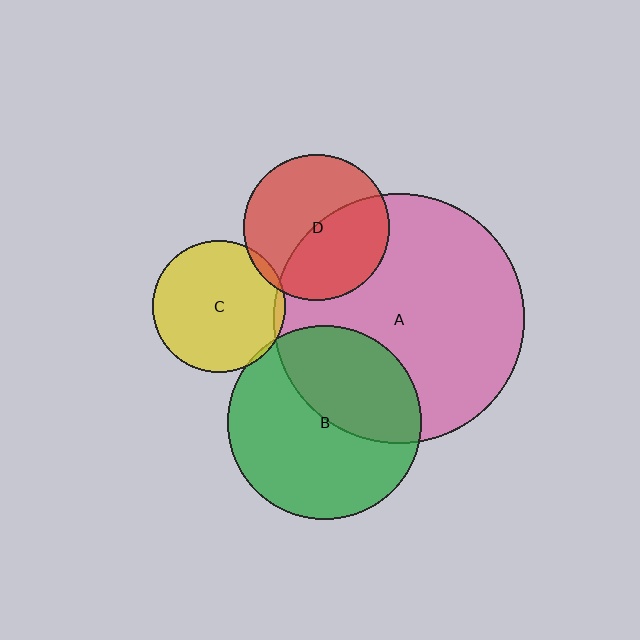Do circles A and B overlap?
Yes.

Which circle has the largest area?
Circle A (pink).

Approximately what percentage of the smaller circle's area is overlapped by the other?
Approximately 40%.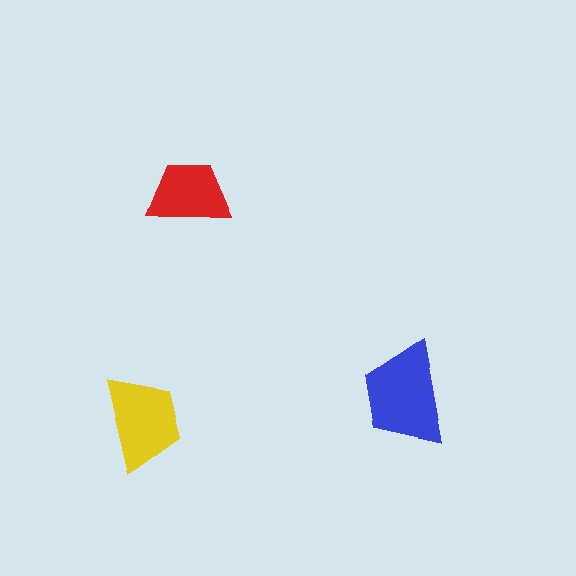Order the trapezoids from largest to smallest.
the blue one, the yellow one, the red one.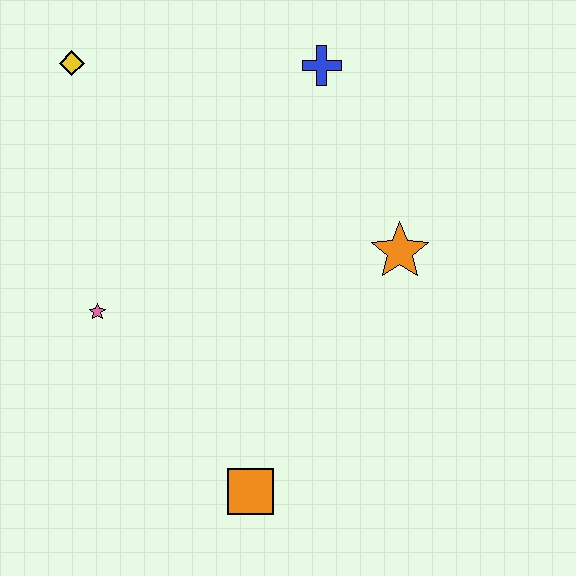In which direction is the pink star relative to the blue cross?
The pink star is below the blue cross.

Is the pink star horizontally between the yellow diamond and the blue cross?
Yes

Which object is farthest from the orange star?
The yellow diamond is farthest from the orange star.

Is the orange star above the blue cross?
No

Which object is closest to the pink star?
The orange square is closest to the pink star.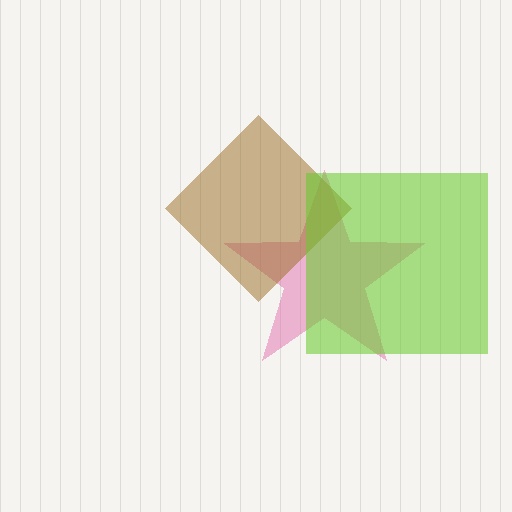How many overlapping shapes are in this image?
There are 3 overlapping shapes in the image.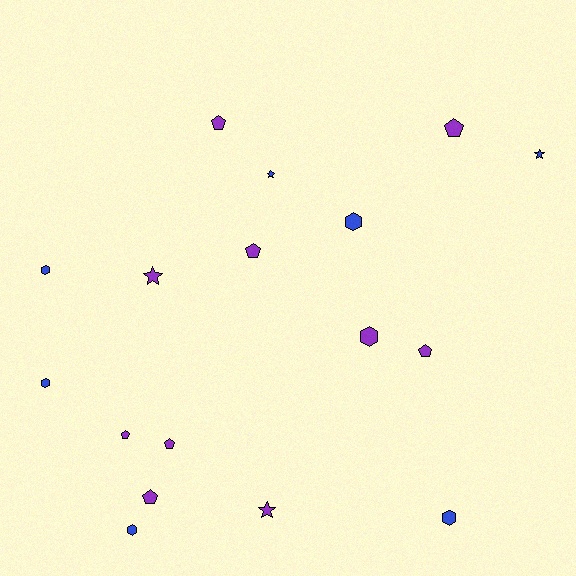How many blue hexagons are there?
There are 5 blue hexagons.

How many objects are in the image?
There are 17 objects.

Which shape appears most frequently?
Pentagon, with 7 objects.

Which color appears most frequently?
Purple, with 10 objects.